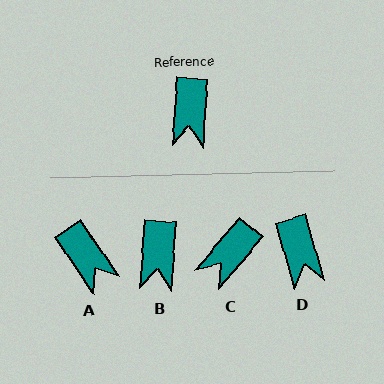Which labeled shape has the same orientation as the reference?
B.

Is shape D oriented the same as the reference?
No, it is off by about 20 degrees.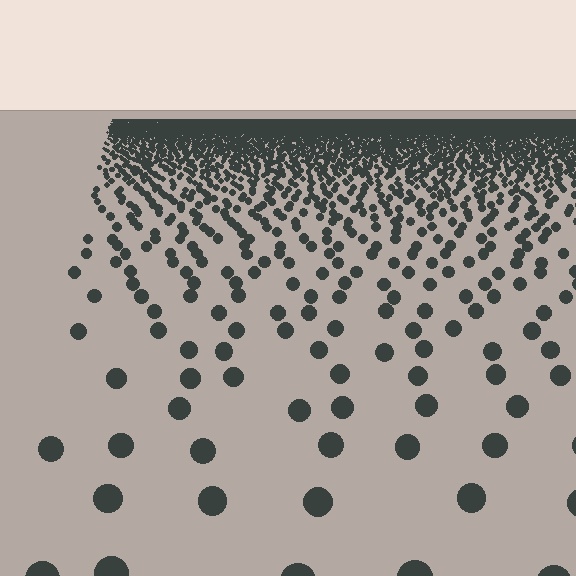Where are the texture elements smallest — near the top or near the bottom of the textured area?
Near the top.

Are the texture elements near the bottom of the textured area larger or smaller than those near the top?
Larger. Near the bottom, elements are closer to the viewer and appear at a bigger on-screen size.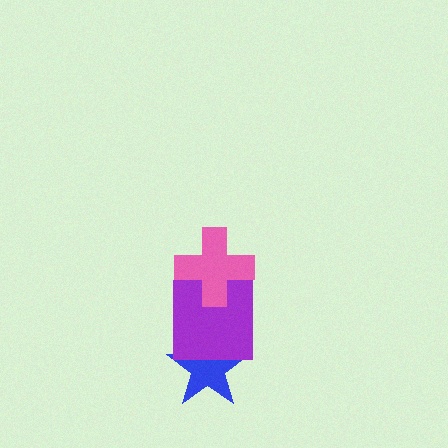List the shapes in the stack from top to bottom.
From top to bottom: the pink cross, the purple square, the blue star.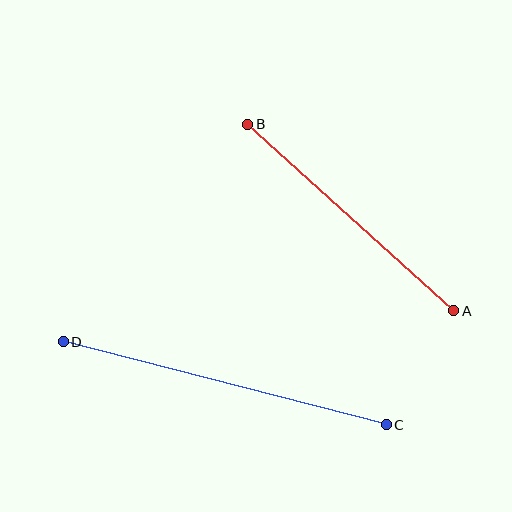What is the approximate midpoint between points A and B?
The midpoint is at approximately (351, 217) pixels.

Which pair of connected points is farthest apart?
Points C and D are farthest apart.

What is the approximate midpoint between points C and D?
The midpoint is at approximately (225, 383) pixels.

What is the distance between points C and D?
The distance is approximately 334 pixels.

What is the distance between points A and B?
The distance is approximately 278 pixels.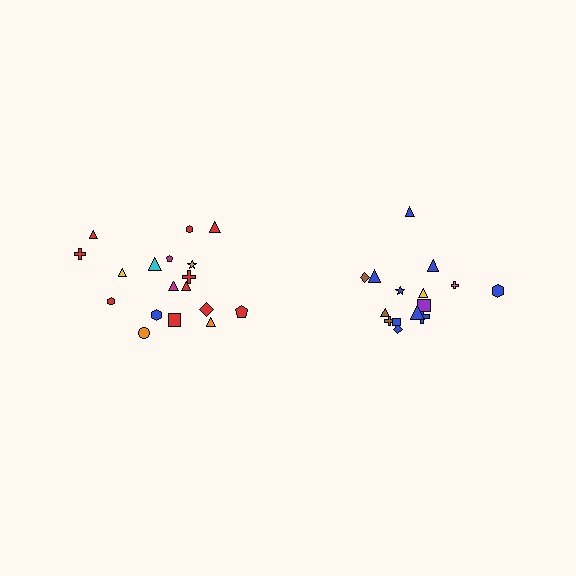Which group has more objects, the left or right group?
The left group.